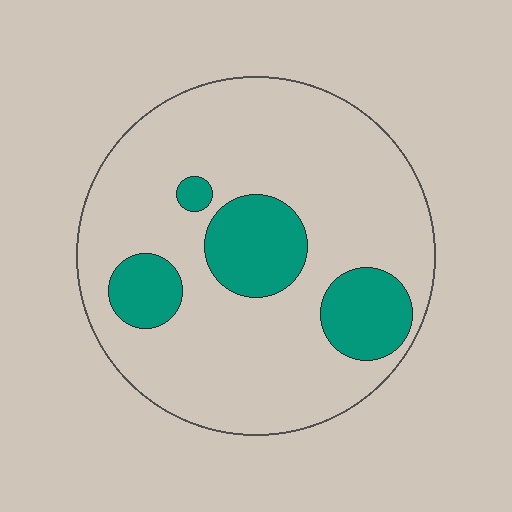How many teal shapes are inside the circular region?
4.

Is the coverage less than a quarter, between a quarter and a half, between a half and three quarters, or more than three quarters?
Less than a quarter.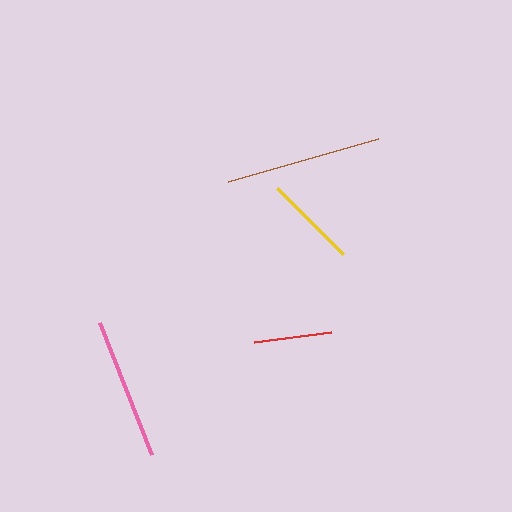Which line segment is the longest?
The brown line is the longest at approximately 156 pixels.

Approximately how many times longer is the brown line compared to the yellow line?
The brown line is approximately 1.7 times the length of the yellow line.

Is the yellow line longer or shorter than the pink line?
The pink line is longer than the yellow line.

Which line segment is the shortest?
The red line is the shortest at approximately 77 pixels.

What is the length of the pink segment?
The pink segment is approximately 142 pixels long.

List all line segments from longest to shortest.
From longest to shortest: brown, pink, yellow, red.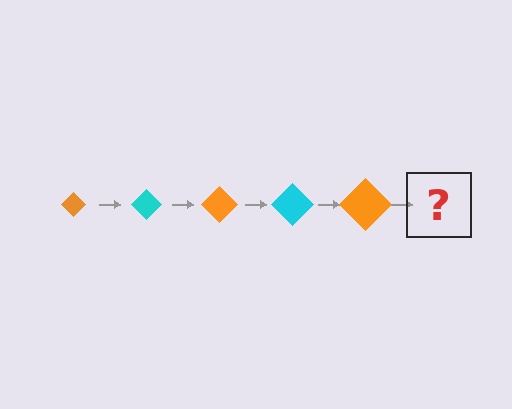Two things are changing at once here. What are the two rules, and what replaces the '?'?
The two rules are that the diamond grows larger each step and the color cycles through orange and cyan. The '?' should be a cyan diamond, larger than the previous one.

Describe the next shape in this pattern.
It should be a cyan diamond, larger than the previous one.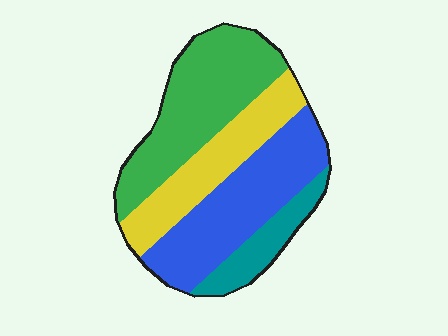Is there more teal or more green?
Green.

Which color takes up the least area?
Teal, at roughly 10%.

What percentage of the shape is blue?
Blue takes up about one third (1/3) of the shape.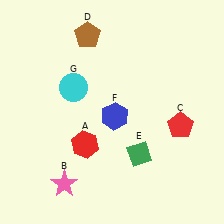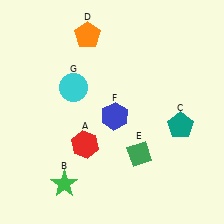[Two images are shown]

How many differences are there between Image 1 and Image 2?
There are 3 differences between the two images.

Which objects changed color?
B changed from pink to green. C changed from red to teal. D changed from brown to orange.